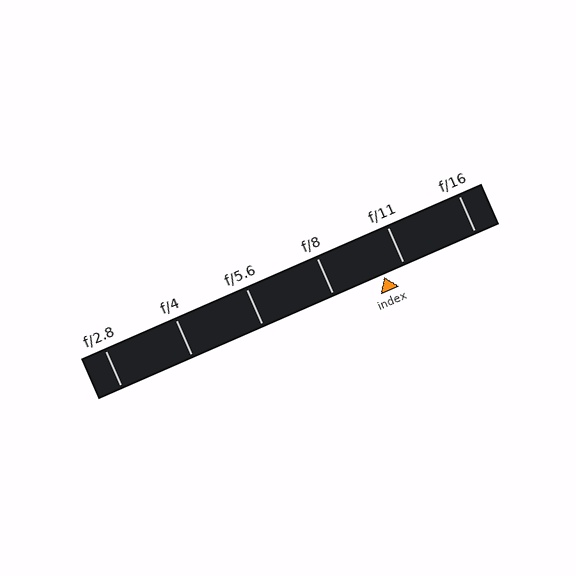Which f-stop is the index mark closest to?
The index mark is closest to f/11.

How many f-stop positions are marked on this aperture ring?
There are 6 f-stop positions marked.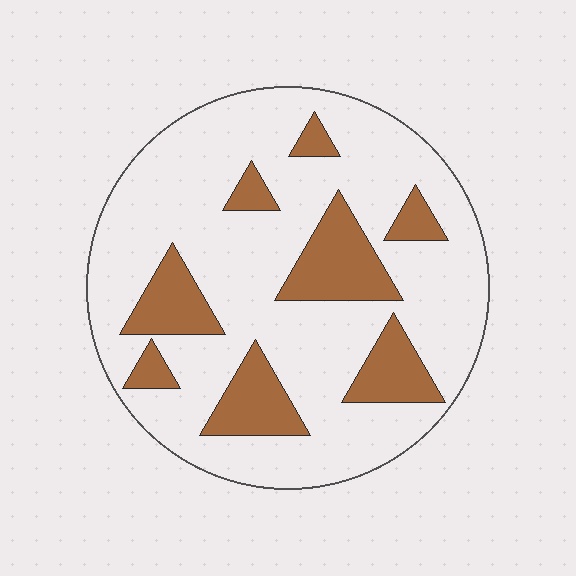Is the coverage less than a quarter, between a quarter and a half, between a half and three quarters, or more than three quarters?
Less than a quarter.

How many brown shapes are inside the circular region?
8.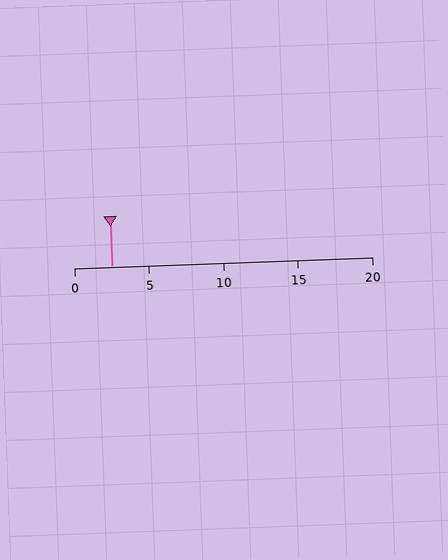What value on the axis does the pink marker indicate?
The marker indicates approximately 2.5.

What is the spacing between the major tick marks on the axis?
The major ticks are spaced 5 apart.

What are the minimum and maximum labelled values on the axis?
The axis runs from 0 to 20.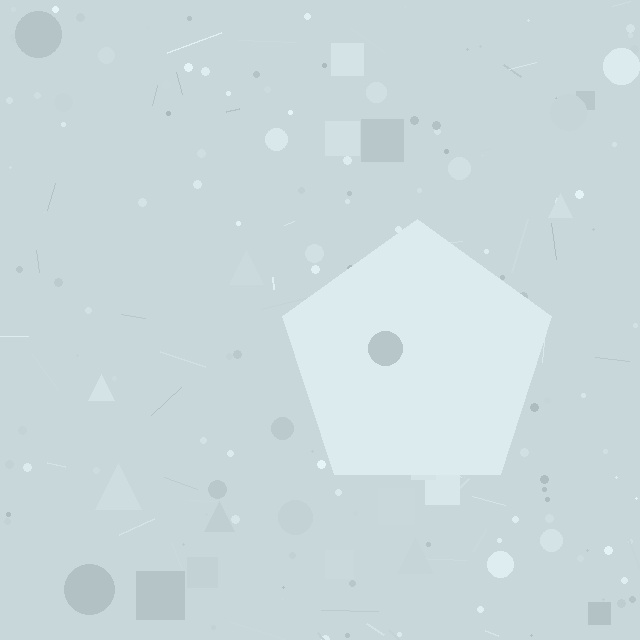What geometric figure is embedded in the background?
A pentagon is embedded in the background.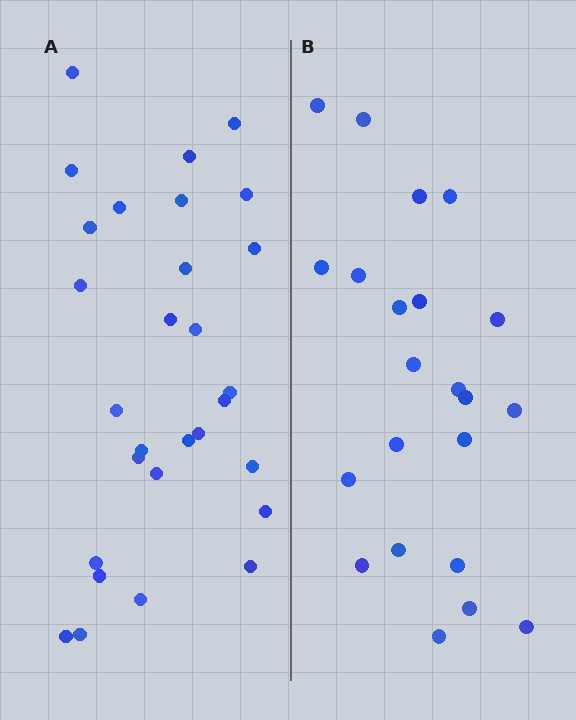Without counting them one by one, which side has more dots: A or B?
Region A (the left region) has more dots.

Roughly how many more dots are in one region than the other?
Region A has roughly 8 or so more dots than region B.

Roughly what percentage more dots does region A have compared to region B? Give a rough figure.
About 30% more.